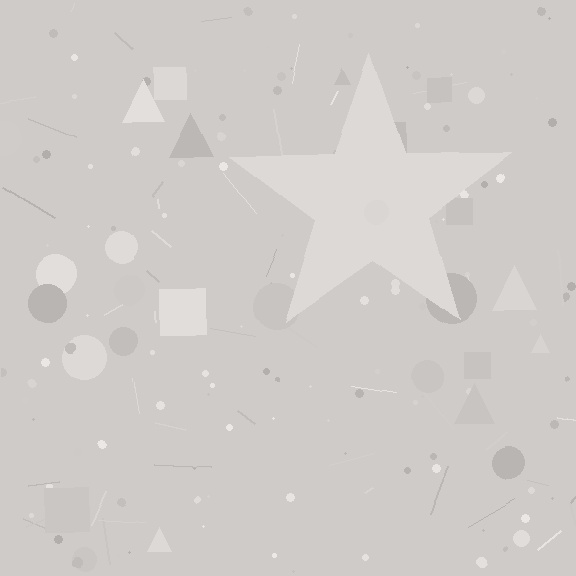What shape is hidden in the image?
A star is hidden in the image.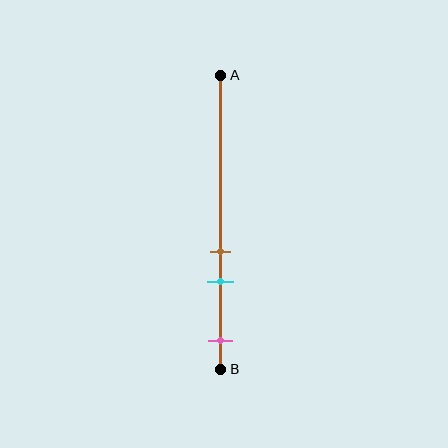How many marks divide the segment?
There are 3 marks dividing the segment.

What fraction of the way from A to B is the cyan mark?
The cyan mark is approximately 70% (0.7) of the way from A to B.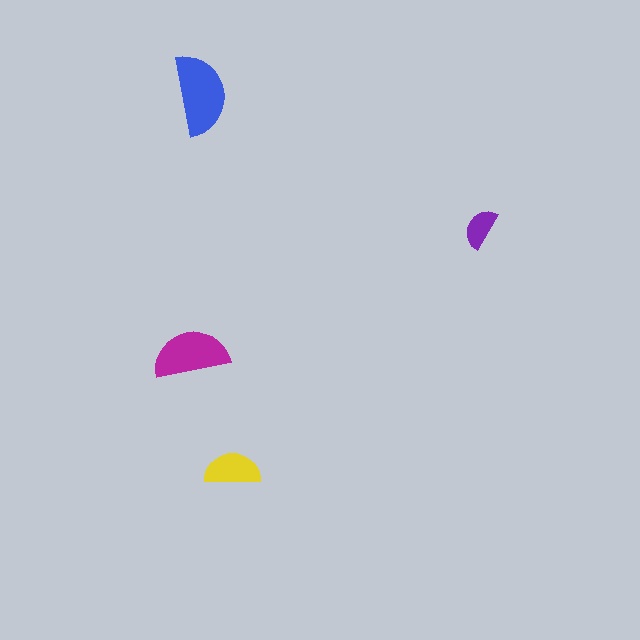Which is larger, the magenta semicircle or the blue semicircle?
The blue one.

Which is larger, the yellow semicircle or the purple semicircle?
The yellow one.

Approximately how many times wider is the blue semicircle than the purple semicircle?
About 2 times wider.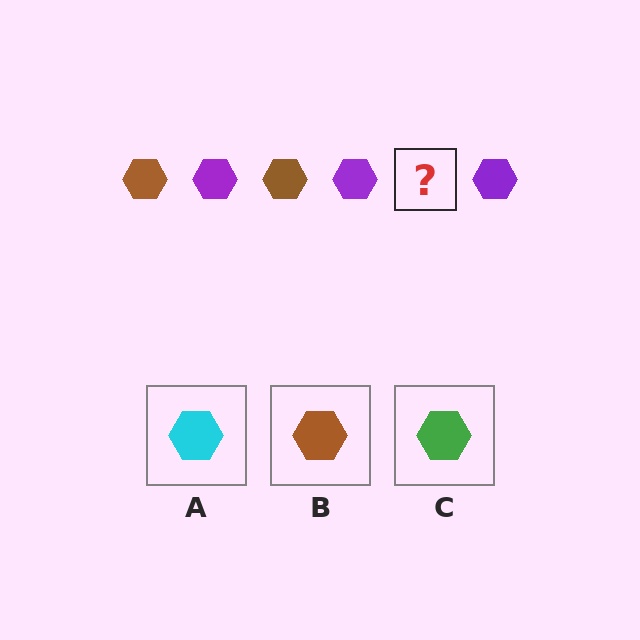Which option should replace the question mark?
Option B.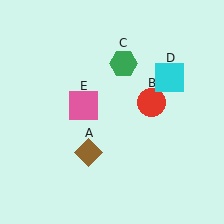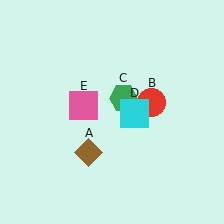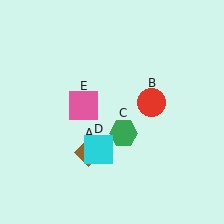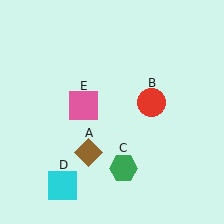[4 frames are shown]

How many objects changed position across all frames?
2 objects changed position: green hexagon (object C), cyan square (object D).